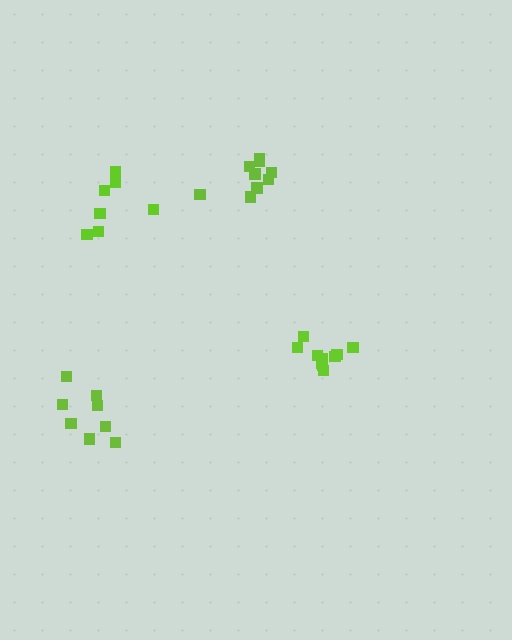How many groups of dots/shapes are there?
There are 4 groups.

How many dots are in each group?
Group 1: 10 dots, Group 2: 9 dots, Group 3: 8 dots, Group 4: 7 dots (34 total).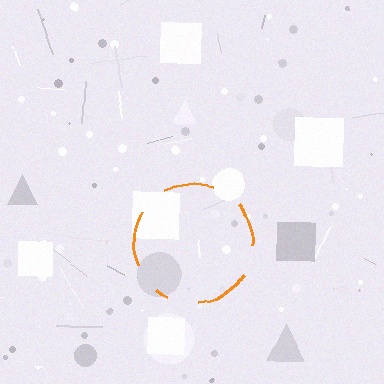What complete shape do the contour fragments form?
The contour fragments form a circle.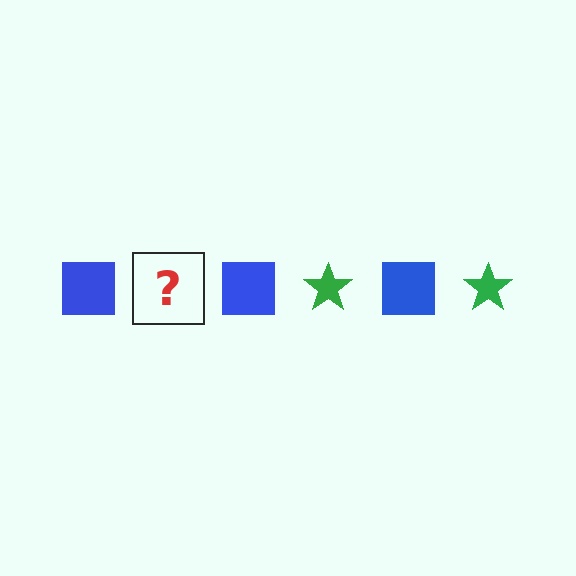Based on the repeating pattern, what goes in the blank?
The blank should be a green star.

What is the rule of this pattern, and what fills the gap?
The rule is that the pattern alternates between blue square and green star. The gap should be filled with a green star.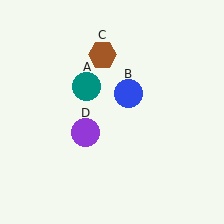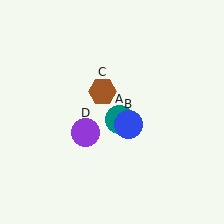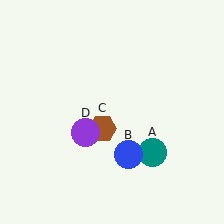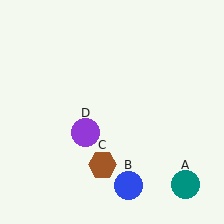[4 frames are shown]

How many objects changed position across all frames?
3 objects changed position: teal circle (object A), blue circle (object B), brown hexagon (object C).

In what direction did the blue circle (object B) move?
The blue circle (object B) moved down.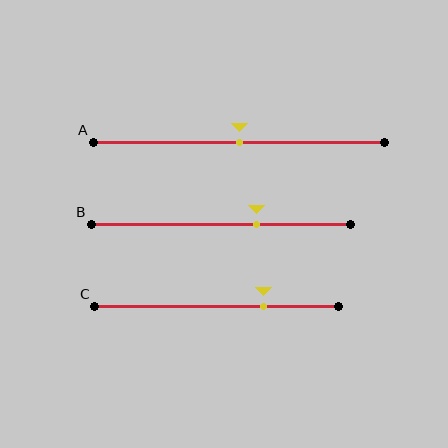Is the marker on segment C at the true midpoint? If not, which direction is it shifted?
No, the marker on segment C is shifted to the right by about 19% of the segment length.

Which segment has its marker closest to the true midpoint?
Segment A has its marker closest to the true midpoint.